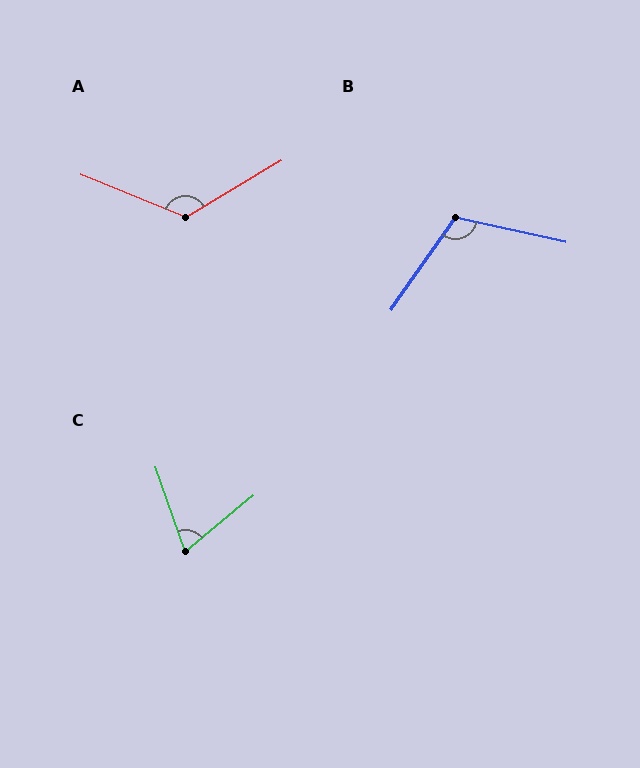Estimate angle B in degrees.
Approximately 112 degrees.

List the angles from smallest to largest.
C (69°), B (112°), A (127°).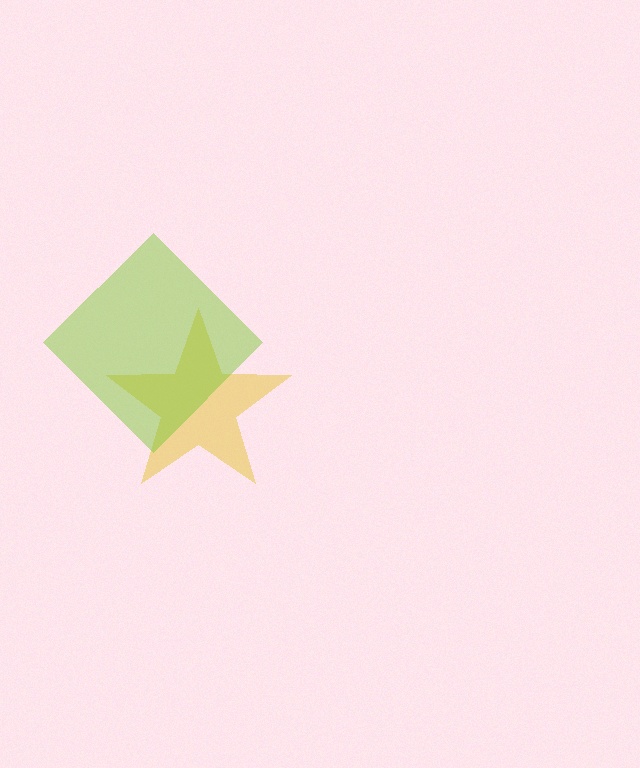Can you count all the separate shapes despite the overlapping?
Yes, there are 2 separate shapes.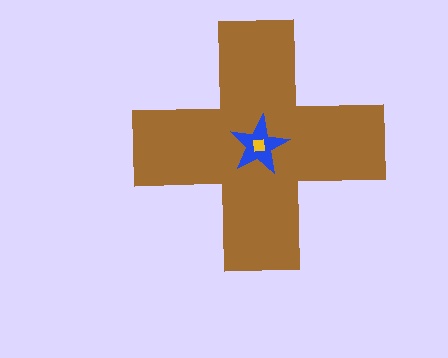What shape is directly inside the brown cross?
The blue star.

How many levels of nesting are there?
3.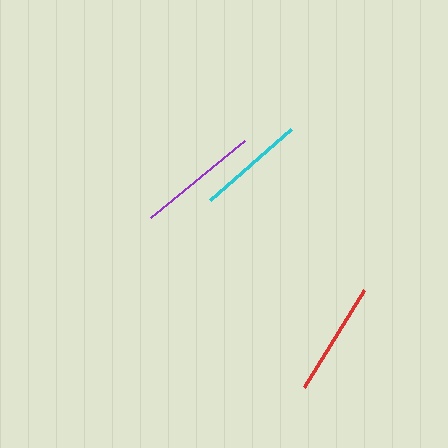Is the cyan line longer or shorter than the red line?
The red line is longer than the cyan line.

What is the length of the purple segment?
The purple segment is approximately 122 pixels long.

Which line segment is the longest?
The purple line is the longest at approximately 122 pixels.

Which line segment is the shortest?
The cyan line is the shortest at approximately 108 pixels.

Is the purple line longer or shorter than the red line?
The purple line is longer than the red line.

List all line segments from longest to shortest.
From longest to shortest: purple, red, cyan.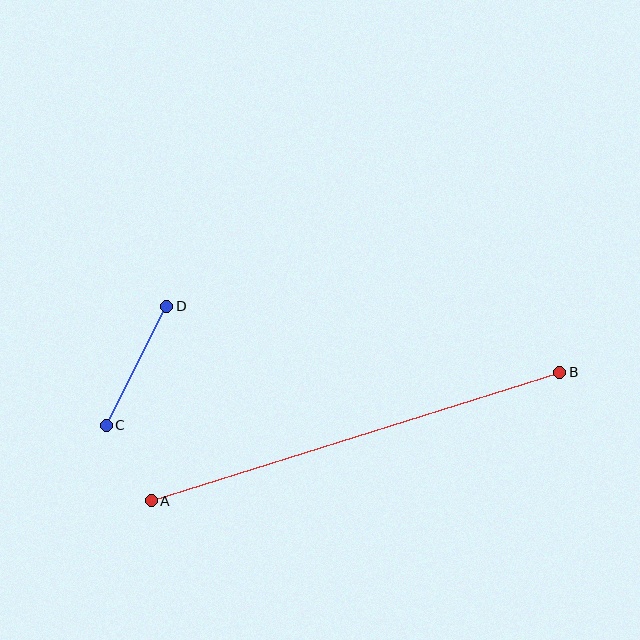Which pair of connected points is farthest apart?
Points A and B are farthest apart.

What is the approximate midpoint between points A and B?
The midpoint is at approximately (355, 436) pixels.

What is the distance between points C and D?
The distance is approximately 134 pixels.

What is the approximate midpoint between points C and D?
The midpoint is at approximately (137, 366) pixels.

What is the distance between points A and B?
The distance is approximately 428 pixels.